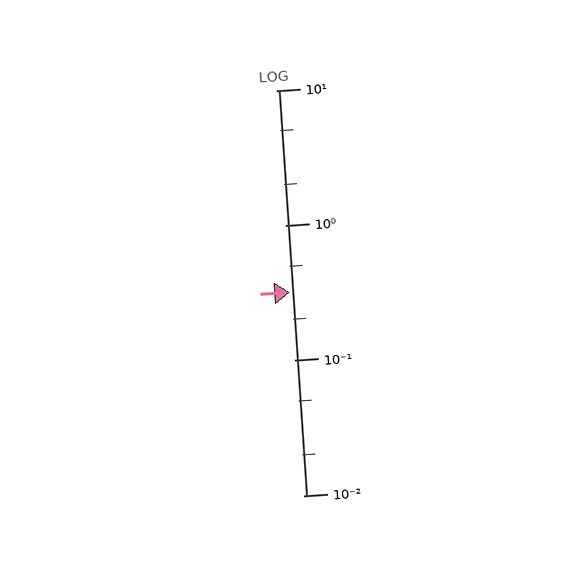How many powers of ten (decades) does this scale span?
The scale spans 3 decades, from 0.01 to 10.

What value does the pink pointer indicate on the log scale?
The pointer indicates approximately 0.32.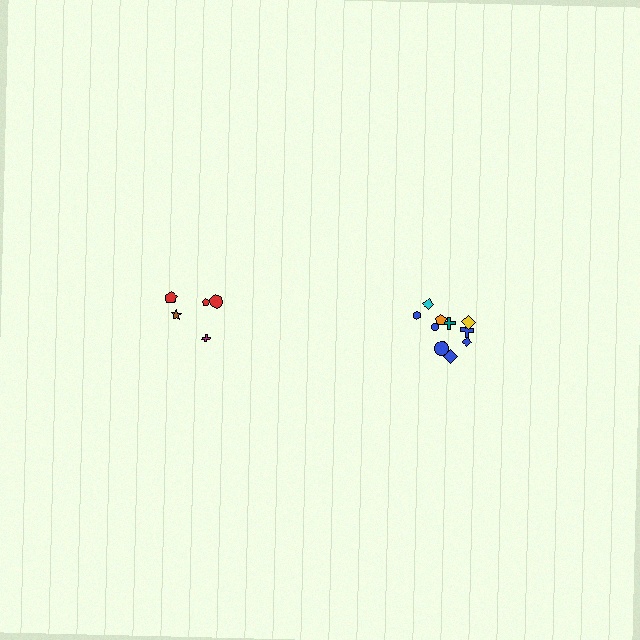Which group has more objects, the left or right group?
The right group.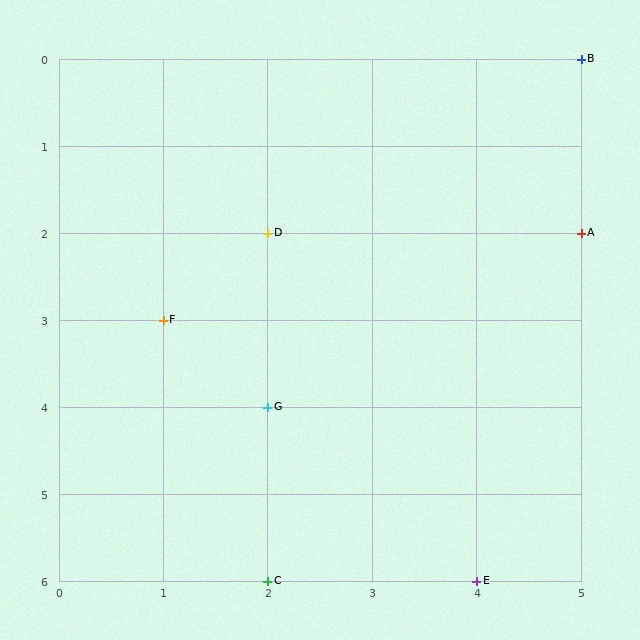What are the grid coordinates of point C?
Point C is at grid coordinates (2, 6).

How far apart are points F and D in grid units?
Points F and D are 1 column and 1 row apart (about 1.4 grid units diagonally).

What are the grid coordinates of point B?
Point B is at grid coordinates (5, 0).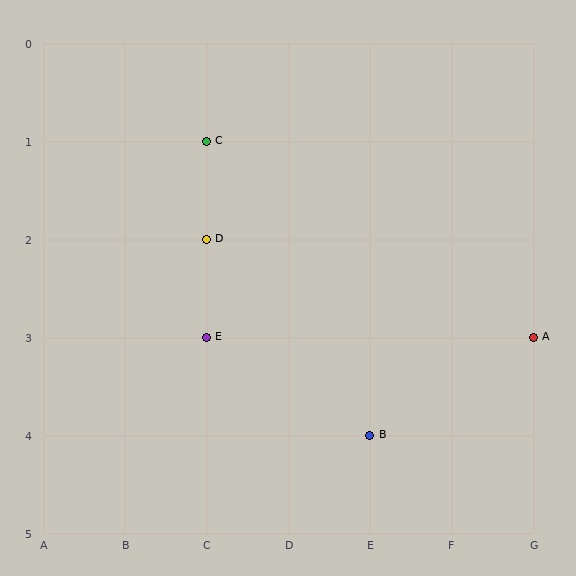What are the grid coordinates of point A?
Point A is at grid coordinates (G, 3).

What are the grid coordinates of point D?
Point D is at grid coordinates (C, 2).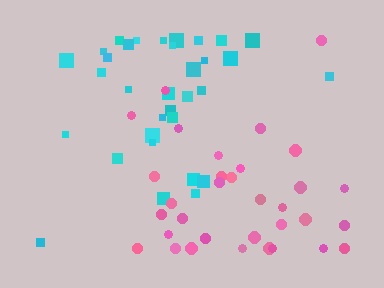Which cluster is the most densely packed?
Cyan.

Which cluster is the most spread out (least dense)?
Pink.